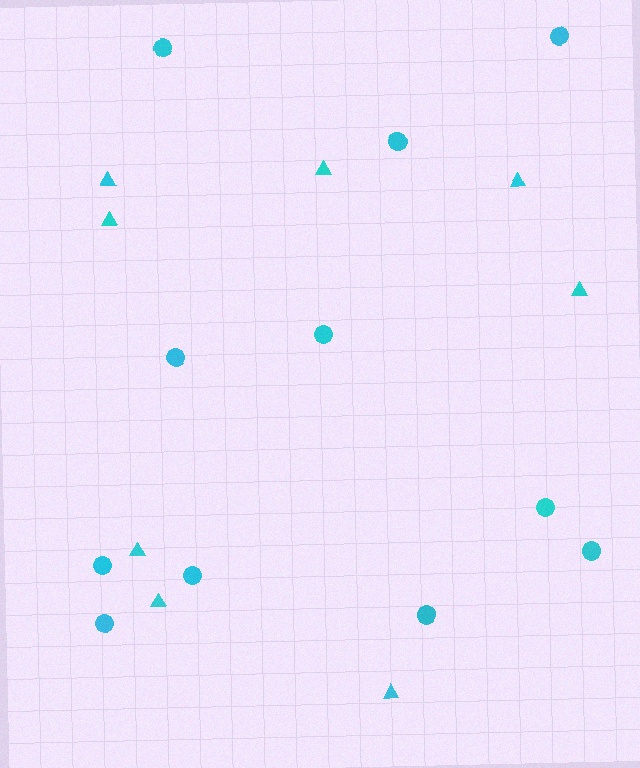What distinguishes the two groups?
There are 2 groups: one group of triangles (8) and one group of circles (11).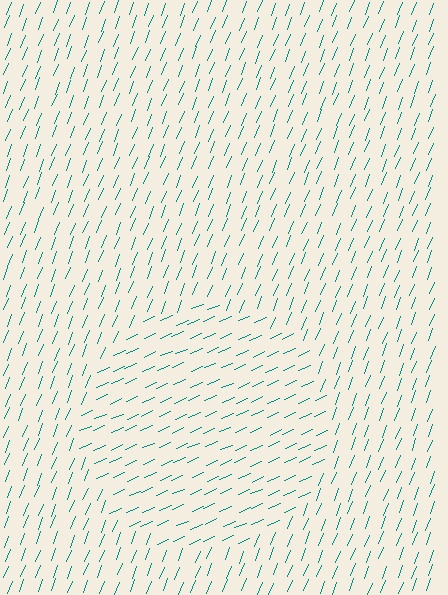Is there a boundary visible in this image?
Yes, there is a texture boundary formed by a change in line orientation.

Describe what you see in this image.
The image is filled with small teal line segments. A circle region in the image has lines oriented differently from the surrounding lines, creating a visible texture boundary.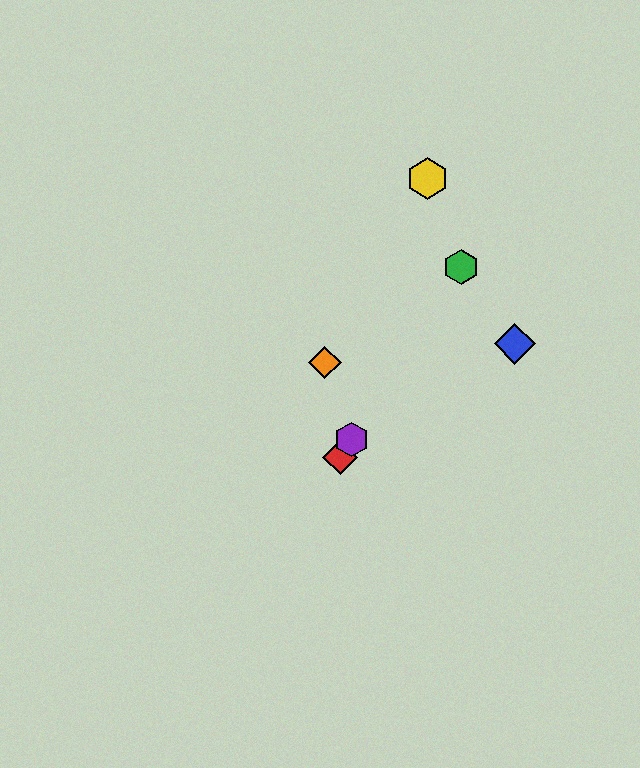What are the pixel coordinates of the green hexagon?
The green hexagon is at (461, 267).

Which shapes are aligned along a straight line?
The red diamond, the green hexagon, the purple hexagon are aligned along a straight line.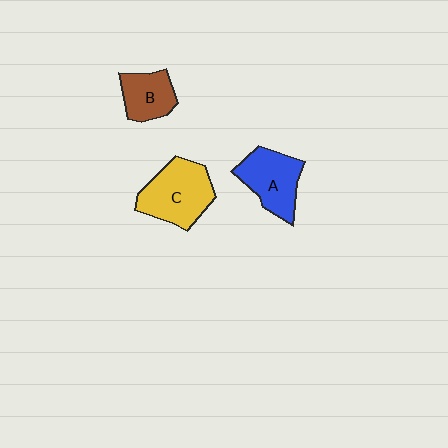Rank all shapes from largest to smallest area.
From largest to smallest: C (yellow), A (blue), B (brown).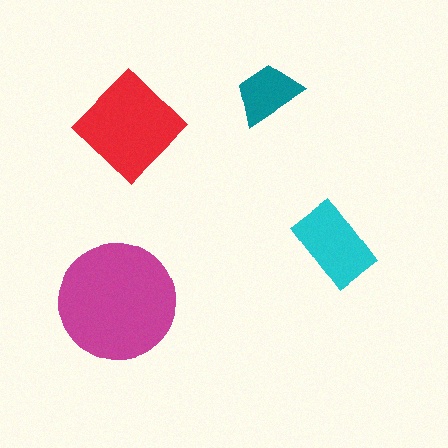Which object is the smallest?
The teal trapezoid.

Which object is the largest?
The magenta circle.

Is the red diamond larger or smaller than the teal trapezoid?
Larger.